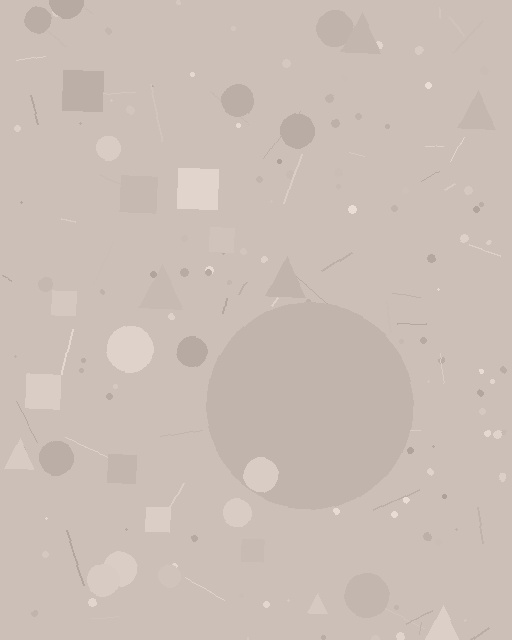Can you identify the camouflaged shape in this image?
The camouflaged shape is a circle.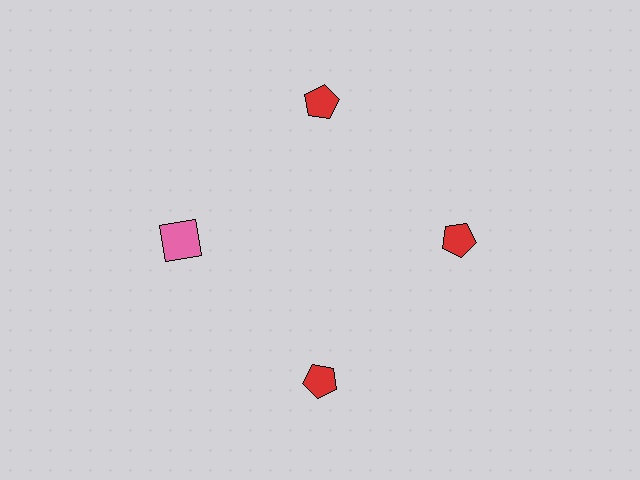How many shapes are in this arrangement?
There are 4 shapes arranged in a ring pattern.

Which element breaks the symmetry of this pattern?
The pink square at roughly the 9 o'clock position breaks the symmetry. All other shapes are red pentagons.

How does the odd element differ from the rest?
It differs in both color (pink instead of red) and shape (square instead of pentagon).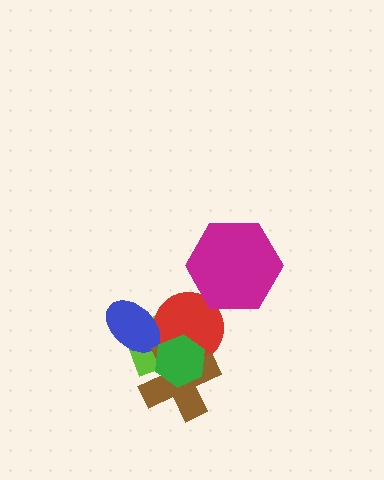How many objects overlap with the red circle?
4 objects overlap with the red circle.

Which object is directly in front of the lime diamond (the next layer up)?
The red circle is directly in front of the lime diamond.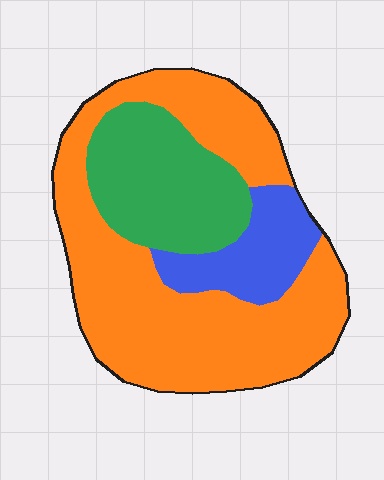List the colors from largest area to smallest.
From largest to smallest: orange, green, blue.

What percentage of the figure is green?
Green takes up less than a quarter of the figure.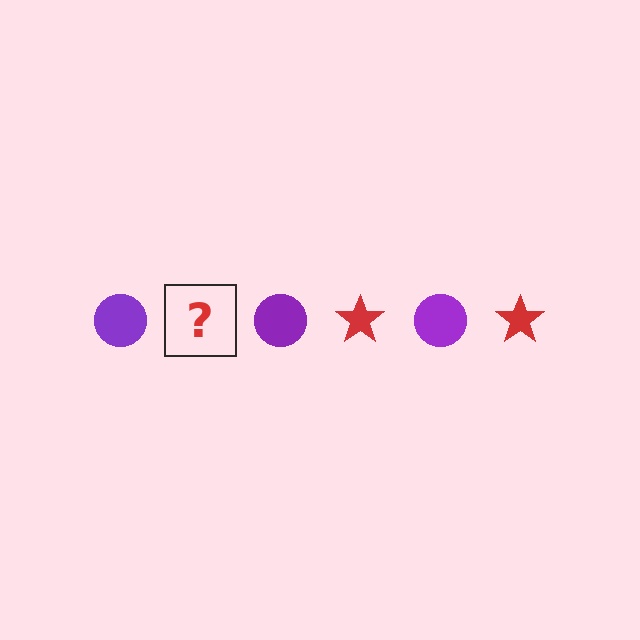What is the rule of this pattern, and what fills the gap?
The rule is that the pattern alternates between purple circle and red star. The gap should be filled with a red star.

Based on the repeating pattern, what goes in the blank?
The blank should be a red star.